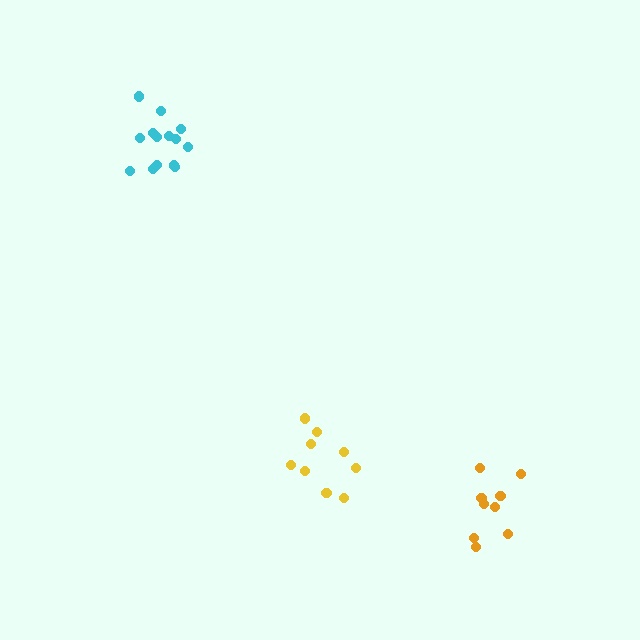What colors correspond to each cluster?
The clusters are colored: cyan, orange, yellow.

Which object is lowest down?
The orange cluster is bottommost.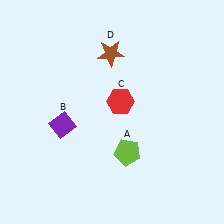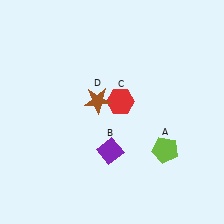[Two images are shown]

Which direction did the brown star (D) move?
The brown star (D) moved down.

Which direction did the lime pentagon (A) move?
The lime pentagon (A) moved right.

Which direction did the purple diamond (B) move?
The purple diamond (B) moved right.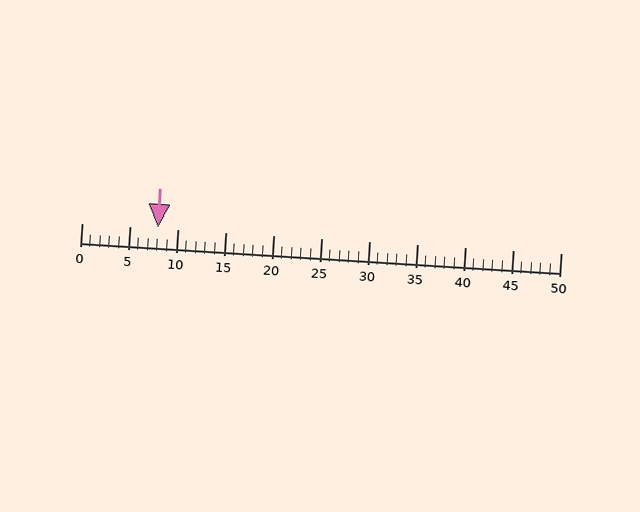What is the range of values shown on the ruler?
The ruler shows values from 0 to 50.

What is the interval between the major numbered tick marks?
The major tick marks are spaced 5 units apart.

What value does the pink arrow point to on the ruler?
The pink arrow points to approximately 8.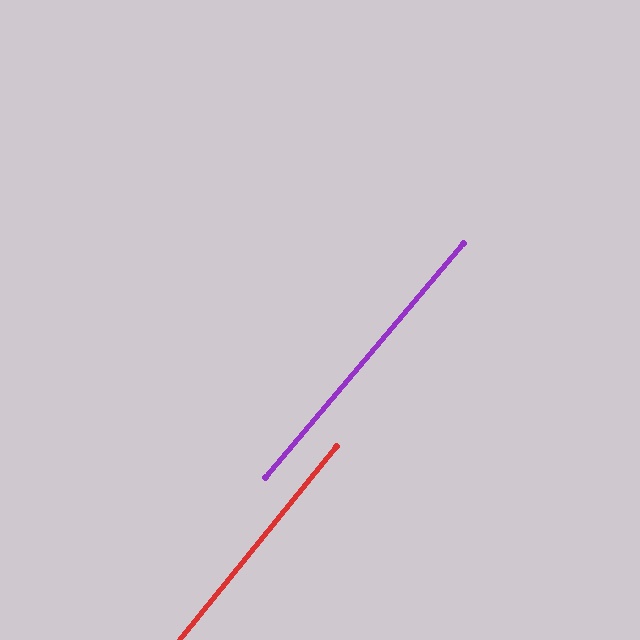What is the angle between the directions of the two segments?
Approximately 1 degree.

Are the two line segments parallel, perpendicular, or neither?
Parallel — their directions differ by only 1.3°.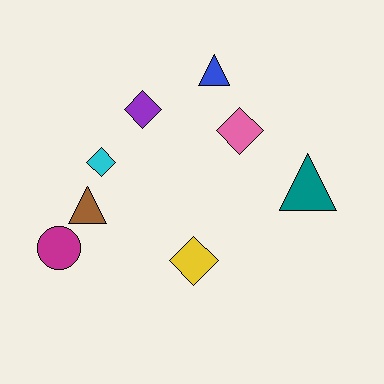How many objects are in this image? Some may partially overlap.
There are 8 objects.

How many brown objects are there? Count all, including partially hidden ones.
There is 1 brown object.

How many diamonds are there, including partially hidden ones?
There are 4 diamonds.